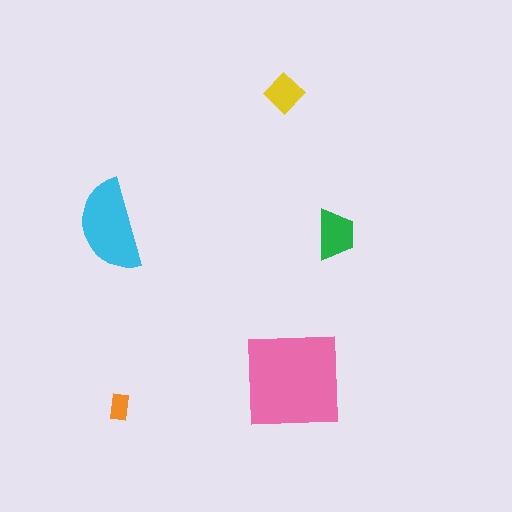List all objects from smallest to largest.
The orange rectangle, the yellow diamond, the green trapezoid, the cyan semicircle, the pink square.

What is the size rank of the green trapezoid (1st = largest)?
3rd.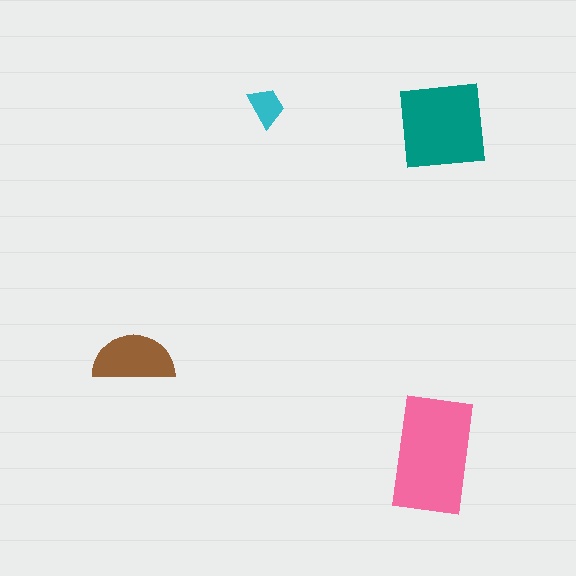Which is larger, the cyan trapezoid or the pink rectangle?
The pink rectangle.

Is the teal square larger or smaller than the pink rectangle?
Smaller.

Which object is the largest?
The pink rectangle.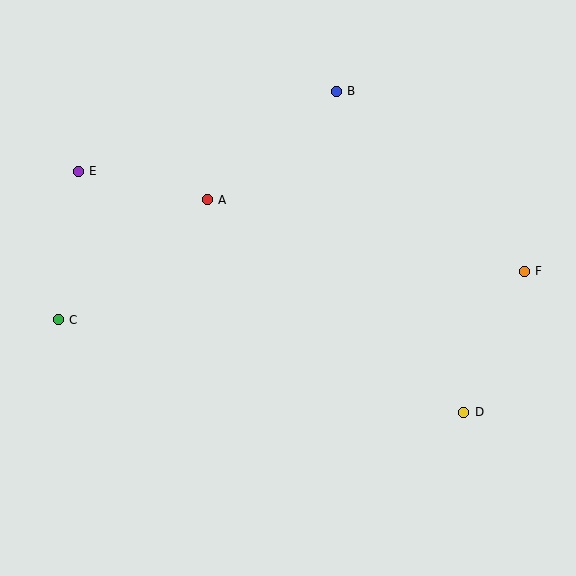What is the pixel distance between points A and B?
The distance between A and B is 168 pixels.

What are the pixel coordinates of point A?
Point A is at (207, 200).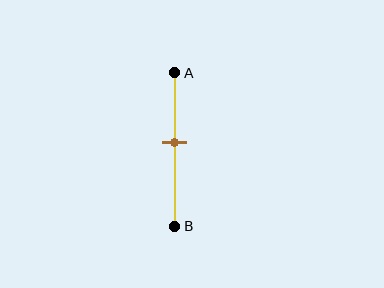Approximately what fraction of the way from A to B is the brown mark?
The brown mark is approximately 45% of the way from A to B.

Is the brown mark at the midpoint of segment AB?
No, the mark is at about 45% from A, not at the 50% midpoint.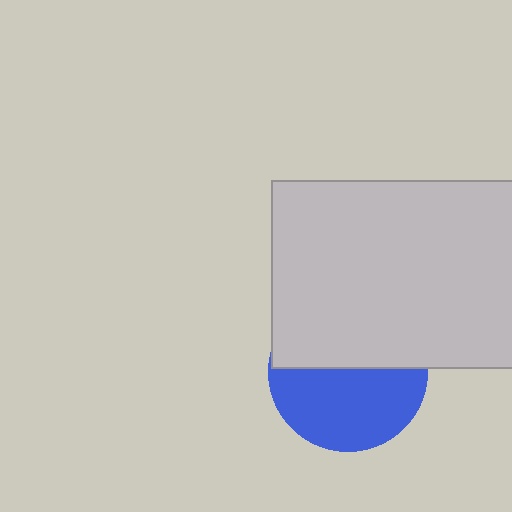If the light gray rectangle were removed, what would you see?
You would see the complete blue circle.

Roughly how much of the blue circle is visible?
About half of it is visible (roughly 52%).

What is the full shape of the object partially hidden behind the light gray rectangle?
The partially hidden object is a blue circle.